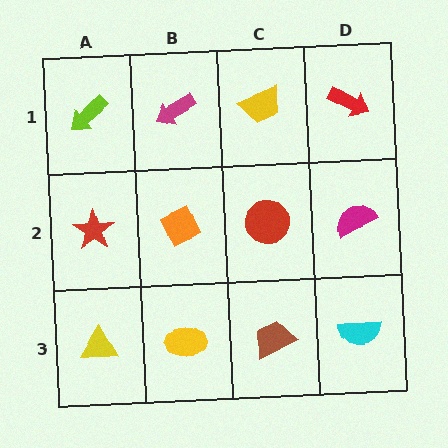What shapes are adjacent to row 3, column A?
A red star (row 2, column A), a yellow ellipse (row 3, column B).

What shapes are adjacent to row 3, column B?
An orange diamond (row 2, column B), a yellow triangle (row 3, column A), a brown trapezoid (row 3, column C).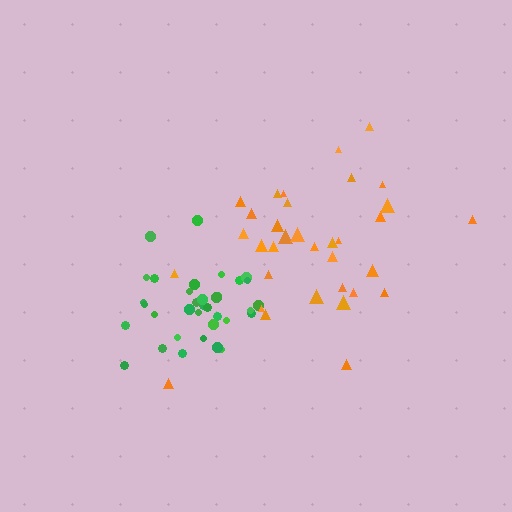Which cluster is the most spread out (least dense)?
Orange.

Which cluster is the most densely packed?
Green.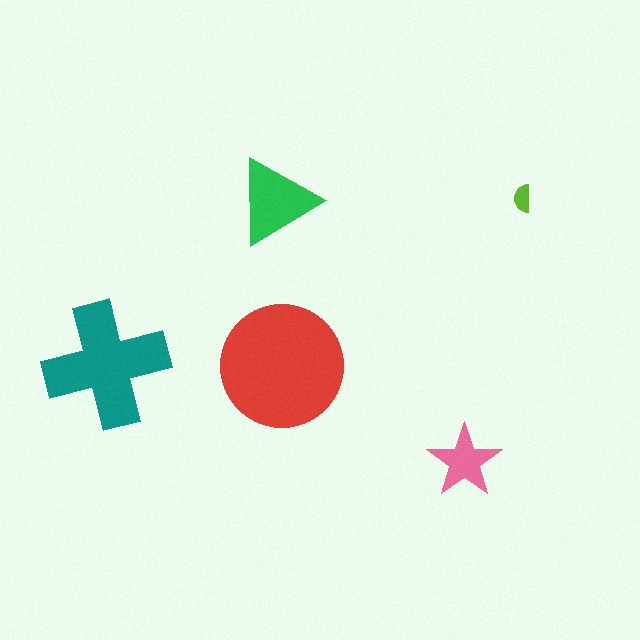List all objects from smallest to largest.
The lime semicircle, the pink star, the green triangle, the teal cross, the red circle.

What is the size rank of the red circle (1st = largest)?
1st.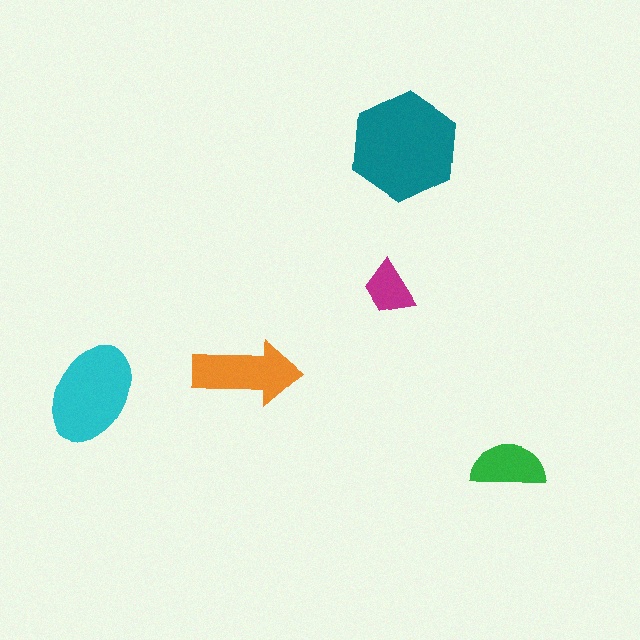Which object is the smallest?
The magenta trapezoid.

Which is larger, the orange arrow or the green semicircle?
The orange arrow.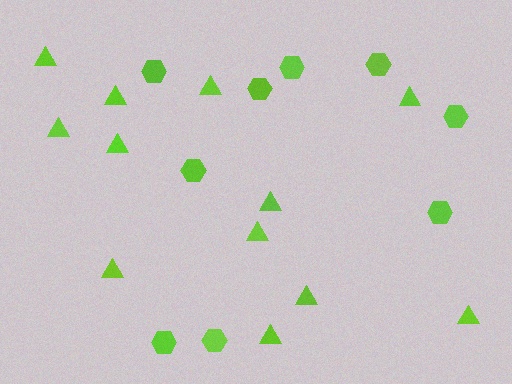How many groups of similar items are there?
There are 2 groups: one group of hexagons (9) and one group of triangles (12).